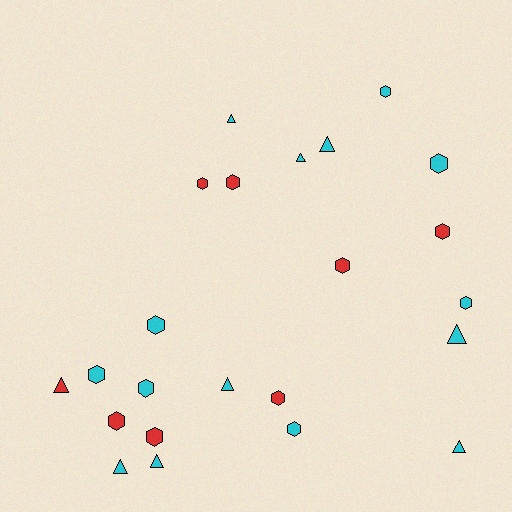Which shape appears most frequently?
Hexagon, with 14 objects.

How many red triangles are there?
There is 1 red triangle.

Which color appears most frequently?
Cyan, with 15 objects.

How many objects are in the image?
There are 23 objects.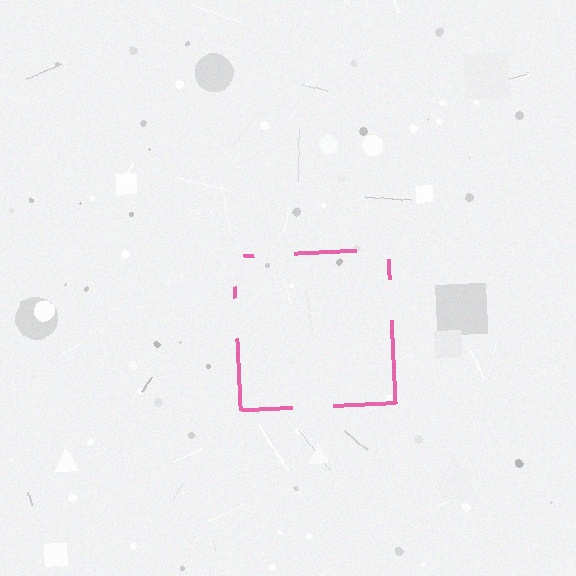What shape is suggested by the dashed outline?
The dashed outline suggests a square.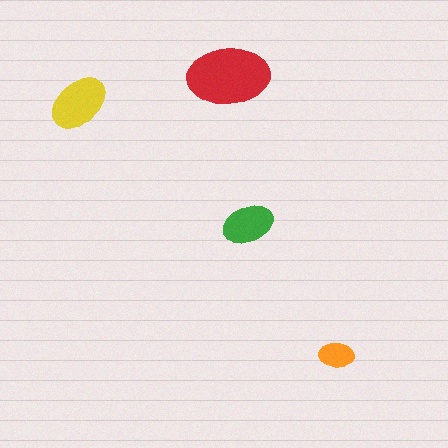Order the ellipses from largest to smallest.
the red one, the yellow one, the green one, the orange one.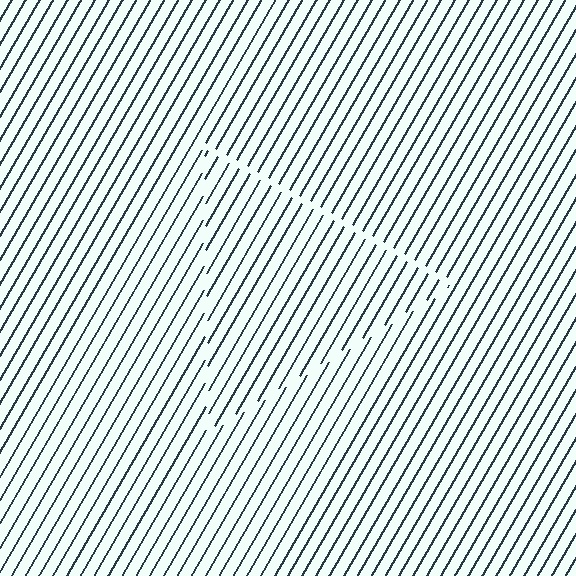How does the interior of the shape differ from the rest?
The interior of the shape contains the same grating, shifted by half a period — the contour is defined by the phase discontinuity where line-ends from the inner and outer gratings abut.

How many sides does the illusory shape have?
3 sides — the line-ends trace a triangle.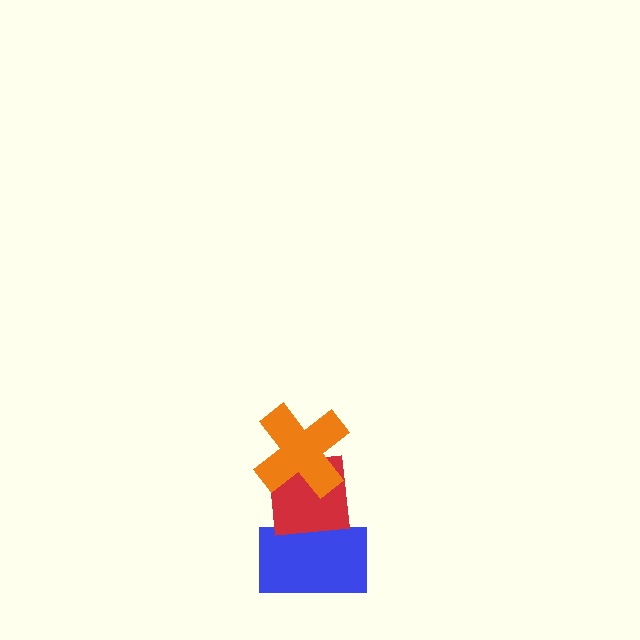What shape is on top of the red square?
The orange cross is on top of the red square.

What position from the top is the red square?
The red square is 2nd from the top.